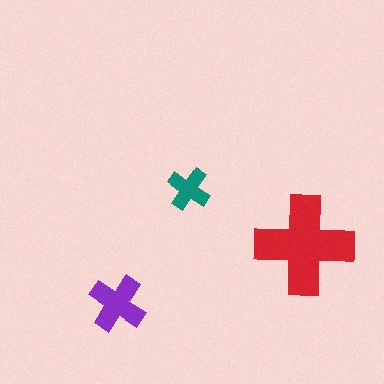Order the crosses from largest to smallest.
the red one, the purple one, the teal one.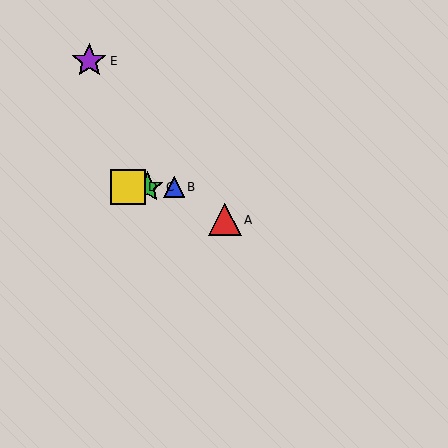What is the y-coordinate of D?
Object D is at y≈187.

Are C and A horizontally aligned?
No, C is at y≈187 and A is at y≈220.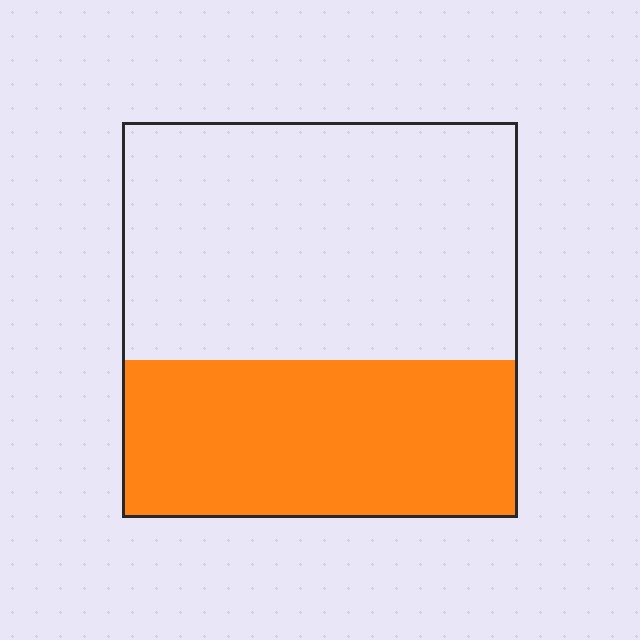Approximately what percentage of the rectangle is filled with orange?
Approximately 40%.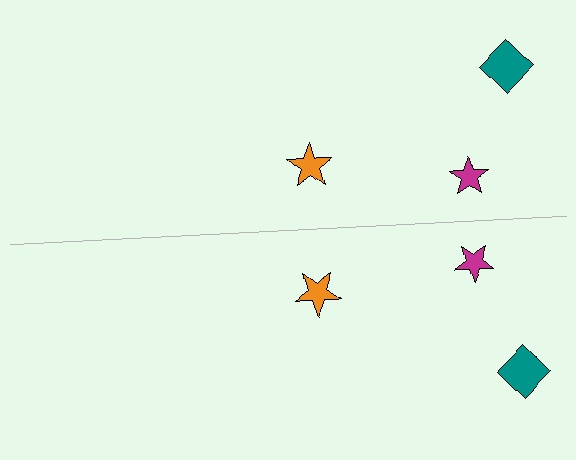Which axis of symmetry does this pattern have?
The pattern has a horizontal axis of symmetry running through the center of the image.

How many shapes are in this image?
There are 6 shapes in this image.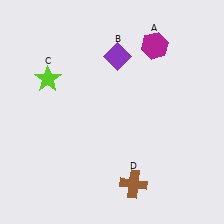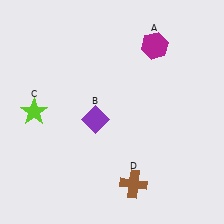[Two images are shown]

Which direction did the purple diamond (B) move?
The purple diamond (B) moved down.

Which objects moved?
The objects that moved are: the purple diamond (B), the lime star (C).